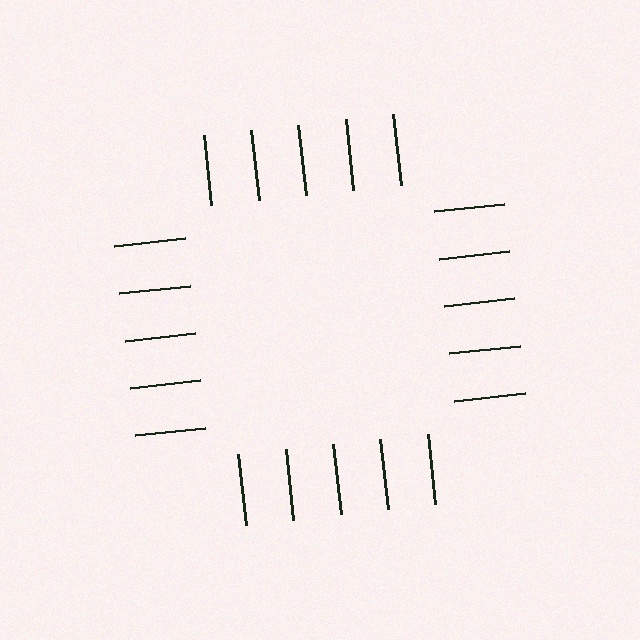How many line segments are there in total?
20 — 5 along each of the 4 edges.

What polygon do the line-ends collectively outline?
An illusory square — the line segments terminate on its edges but no continuous stroke is drawn.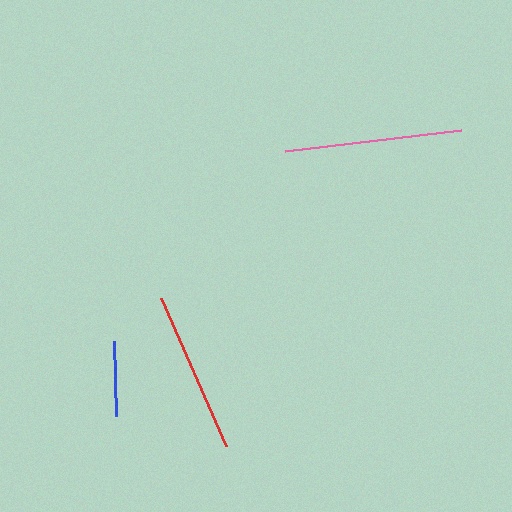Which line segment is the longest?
The pink line is the longest at approximately 177 pixels.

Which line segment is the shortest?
The blue line is the shortest at approximately 75 pixels.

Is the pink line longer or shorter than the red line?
The pink line is longer than the red line.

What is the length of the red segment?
The red segment is approximately 162 pixels long.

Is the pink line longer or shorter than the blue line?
The pink line is longer than the blue line.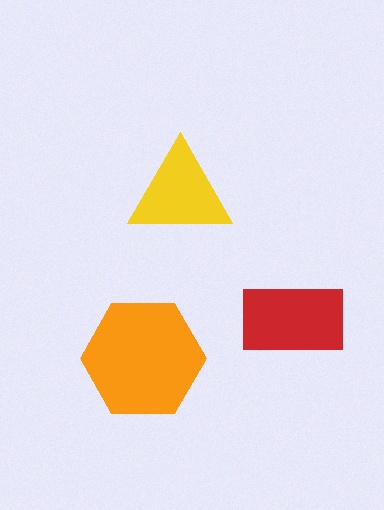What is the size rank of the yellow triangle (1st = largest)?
3rd.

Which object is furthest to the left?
The orange hexagon is leftmost.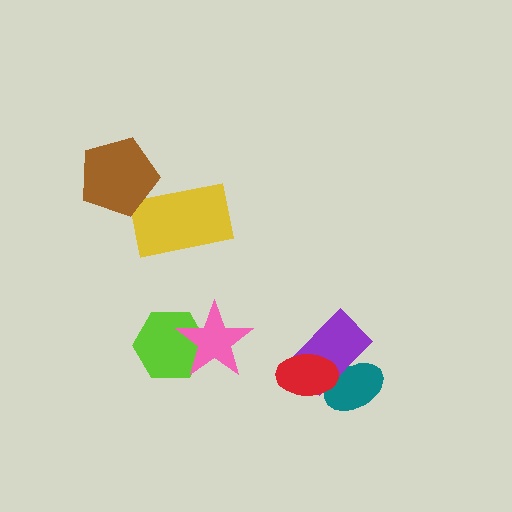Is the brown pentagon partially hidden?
No, no other shape covers it.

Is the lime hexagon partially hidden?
Yes, it is partially covered by another shape.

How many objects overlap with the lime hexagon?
1 object overlaps with the lime hexagon.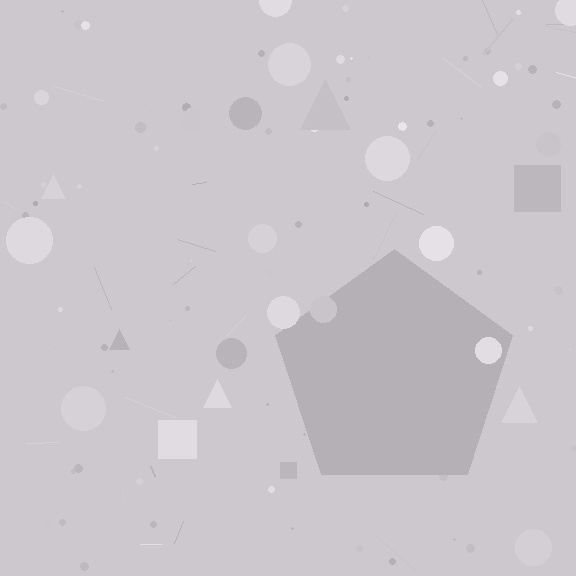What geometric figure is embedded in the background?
A pentagon is embedded in the background.